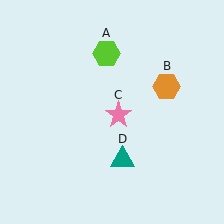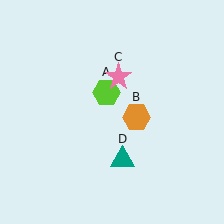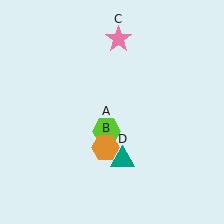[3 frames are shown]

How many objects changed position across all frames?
3 objects changed position: lime hexagon (object A), orange hexagon (object B), pink star (object C).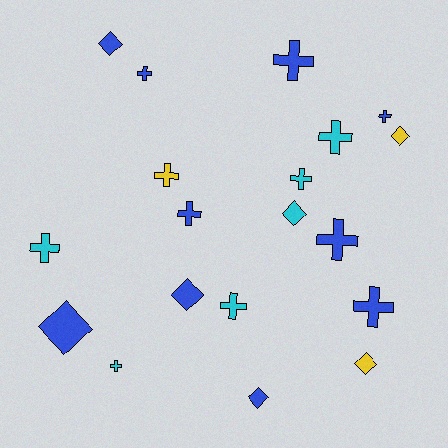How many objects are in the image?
There are 19 objects.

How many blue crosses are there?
There are 6 blue crosses.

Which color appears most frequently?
Blue, with 10 objects.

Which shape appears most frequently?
Cross, with 12 objects.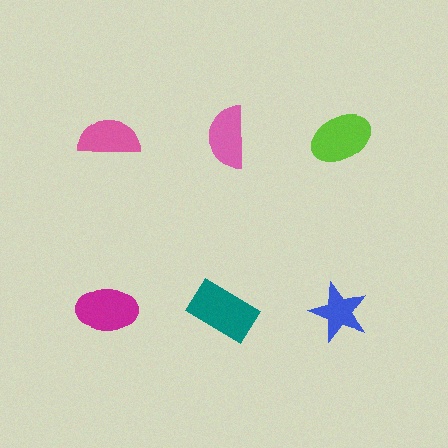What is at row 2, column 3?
A blue star.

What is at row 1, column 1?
A pink semicircle.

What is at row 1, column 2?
A pink semicircle.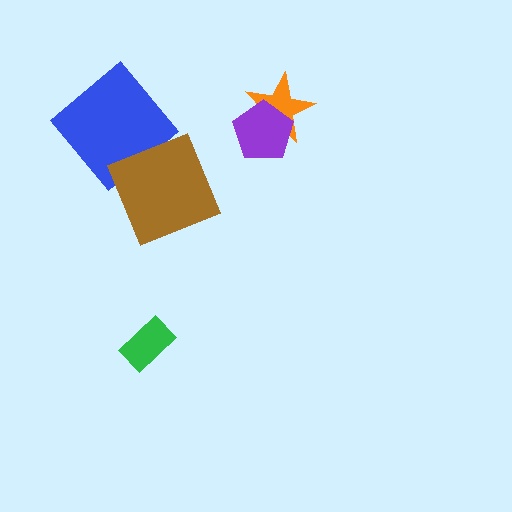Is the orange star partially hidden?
Yes, it is partially covered by another shape.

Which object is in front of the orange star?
The purple pentagon is in front of the orange star.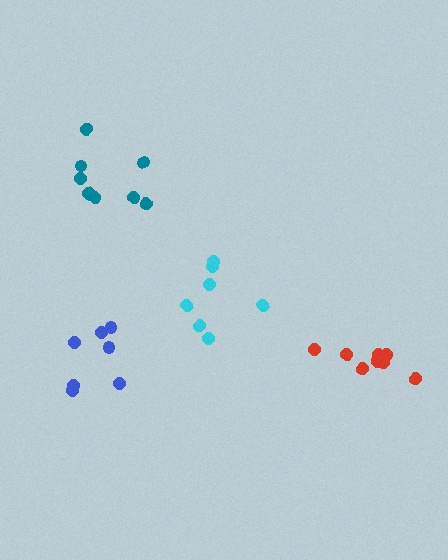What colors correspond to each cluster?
The clusters are colored: teal, red, cyan, blue.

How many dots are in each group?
Group 1: 8 dots, Group 2: 8 dots, Group 3: 7 dots, Group 4: 7 dots (30 total).